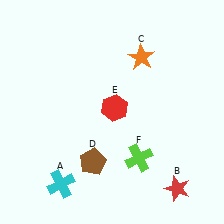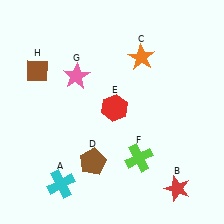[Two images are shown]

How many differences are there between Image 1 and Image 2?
There are 2 differences between the two images.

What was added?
A pink star (G), a brown diamond (H) were added in Image 2.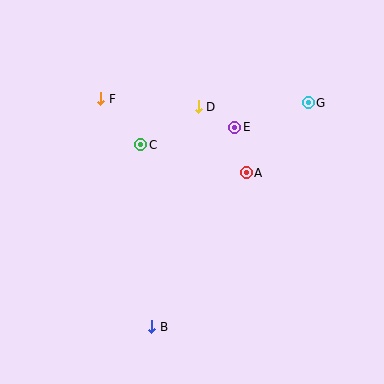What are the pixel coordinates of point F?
Point F is at (101, 99).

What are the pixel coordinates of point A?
Point A is at (246, 173).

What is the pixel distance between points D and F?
The distance between D and F is 98 pixels.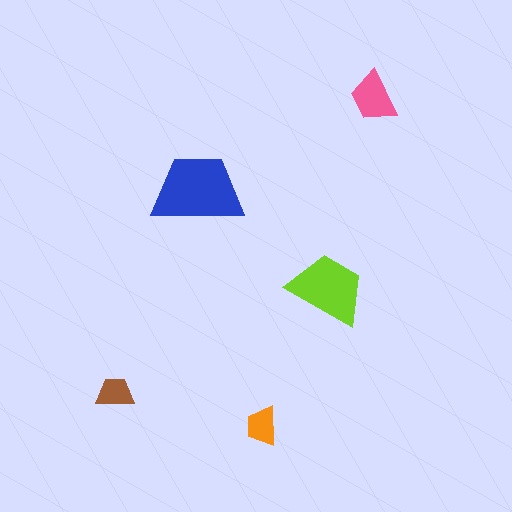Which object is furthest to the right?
The pink trapezoid is rightmost.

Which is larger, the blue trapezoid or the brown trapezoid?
The blue one.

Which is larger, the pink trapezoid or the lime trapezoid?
The lime one.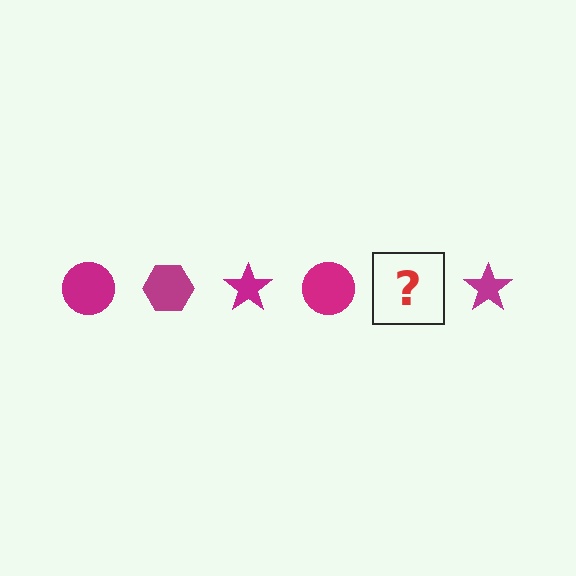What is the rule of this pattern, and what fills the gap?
The rule is that the pattern cycles through circle, hexagon, star shapes in magenta. The gap should be filled with a magenta hexagon.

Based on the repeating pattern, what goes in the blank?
The blank should be a magenta hexagon.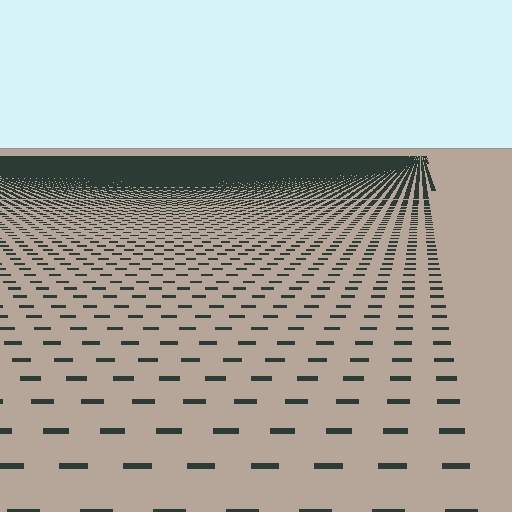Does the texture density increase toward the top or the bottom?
Density increases toward the top.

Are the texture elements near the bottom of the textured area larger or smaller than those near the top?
Larger. Near the bottom, elements are closer to the viewer and appear at a bigger on-screen size.